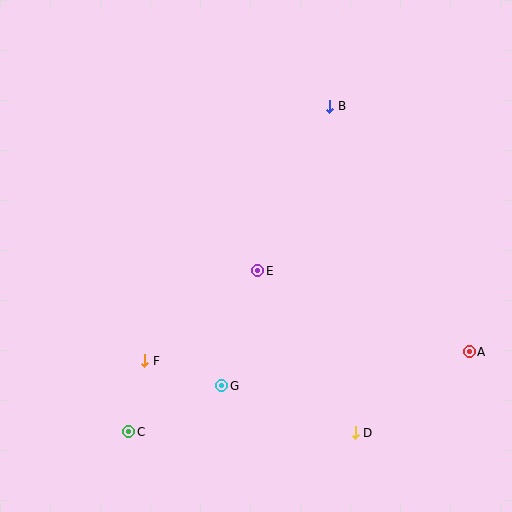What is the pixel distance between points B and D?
The distance between B and D is 328 pixels.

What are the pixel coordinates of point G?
Point G is at (222, 386).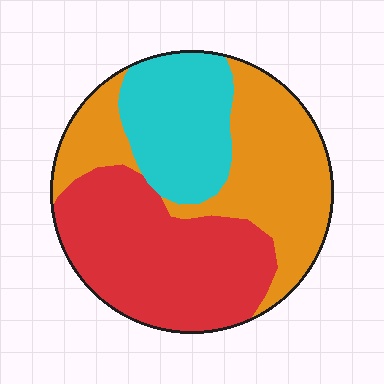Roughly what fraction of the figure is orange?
Orange covers 38% of the figure.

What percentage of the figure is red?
Red covers around 40% of the figure.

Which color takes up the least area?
Cyan, at roughly 25%.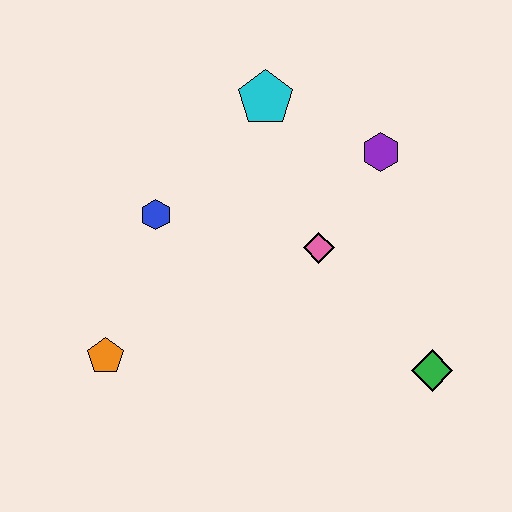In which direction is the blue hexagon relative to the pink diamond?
The blue hexagon is to the left of the pink diamond.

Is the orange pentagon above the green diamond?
Yes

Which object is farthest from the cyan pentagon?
The green diamond is farthest from the cyan pentagon.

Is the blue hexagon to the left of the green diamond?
Yes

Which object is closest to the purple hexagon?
The pink diamond is closest to the purple hexagon.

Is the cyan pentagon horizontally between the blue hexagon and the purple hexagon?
Yes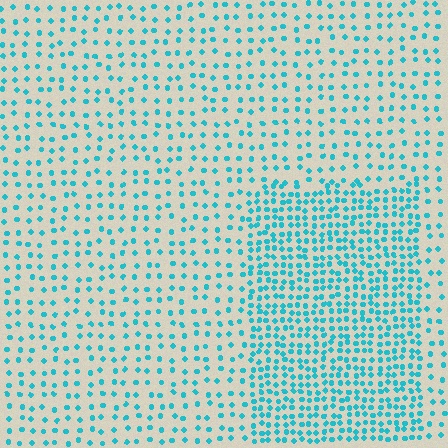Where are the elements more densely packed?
The elements are more densely packed inside the rectangle boundary.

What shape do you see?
I see a rectangle.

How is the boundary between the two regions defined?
The boundary is defined by a change in element density (approximately 2.2x ratio). All elements are the same color, size, and shape.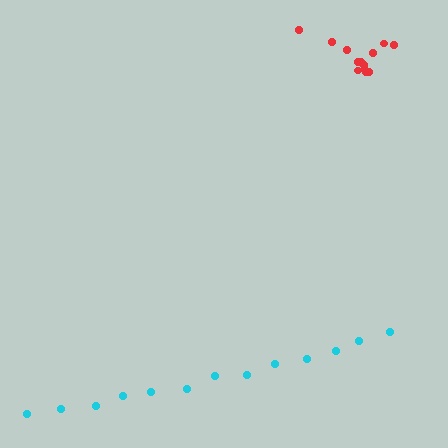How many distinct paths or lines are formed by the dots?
There are 2 distinct paths.